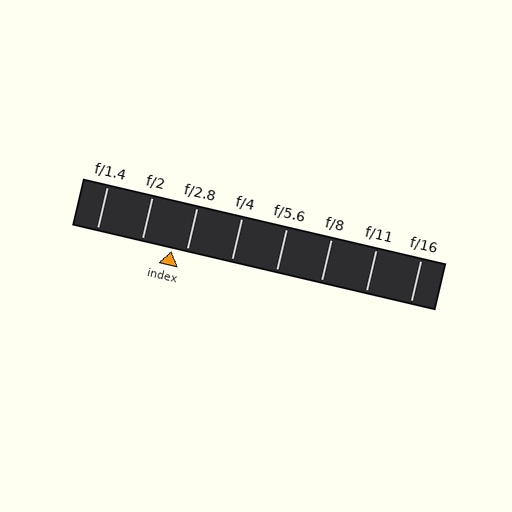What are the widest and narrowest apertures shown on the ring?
The widest aperture shown is f/1.4 and the narrowest is f/16.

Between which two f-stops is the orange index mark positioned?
The index mark is between f/2 and f/2.8.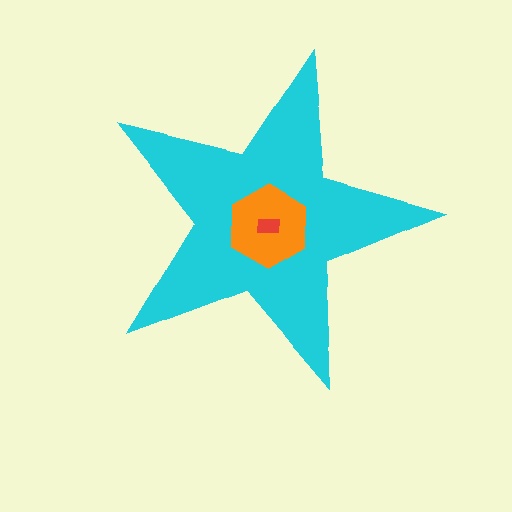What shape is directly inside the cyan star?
The orange hexagon.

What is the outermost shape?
The cyan star.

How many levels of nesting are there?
3.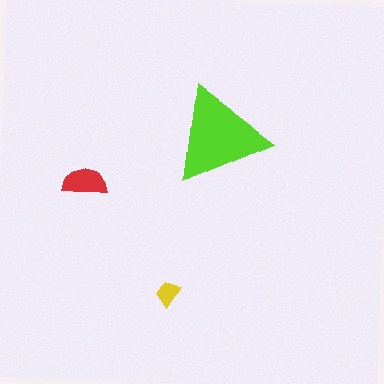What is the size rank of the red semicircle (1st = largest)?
2nd.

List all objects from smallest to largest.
The yellow trapezoid, the red semicircle, the lime triangle.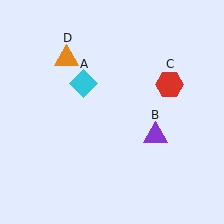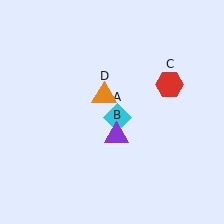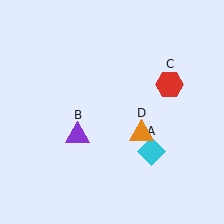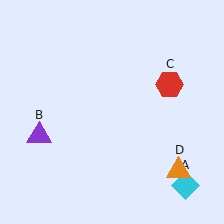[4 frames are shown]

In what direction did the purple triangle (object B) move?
The purple triangle (object B) moved left.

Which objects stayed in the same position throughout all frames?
Red hexagon (object C) remained stationary.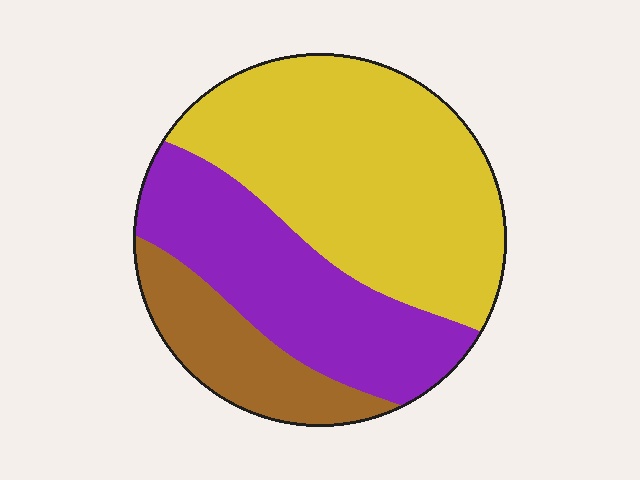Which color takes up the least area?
Brown, at roughly 15%.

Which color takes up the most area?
Yellow, at roughly 50%.